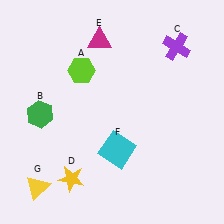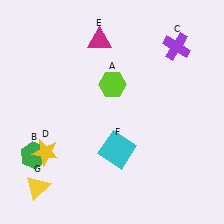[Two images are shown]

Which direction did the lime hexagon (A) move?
The lime hexagon (A) moved right.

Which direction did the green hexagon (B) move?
The green hexagon (B) moved down.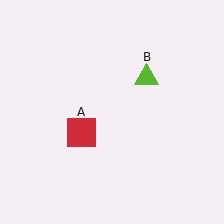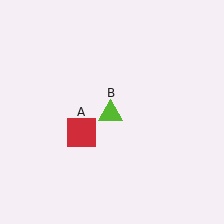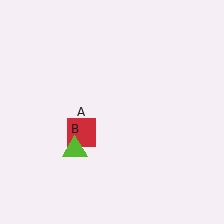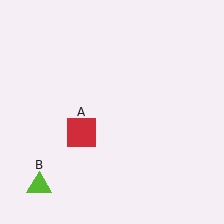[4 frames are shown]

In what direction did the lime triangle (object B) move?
The lime triangle (object B) moved down and to the left.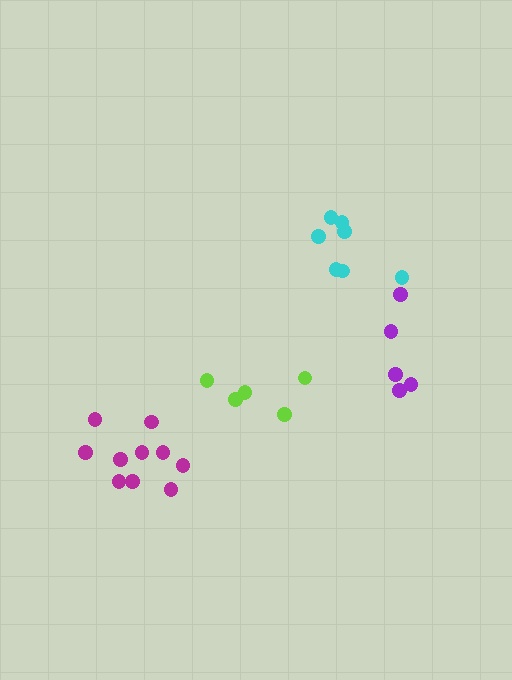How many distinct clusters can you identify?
There are 4 distinct clusters.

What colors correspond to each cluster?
The clusters are colored: purple, lime, magenta, cyan.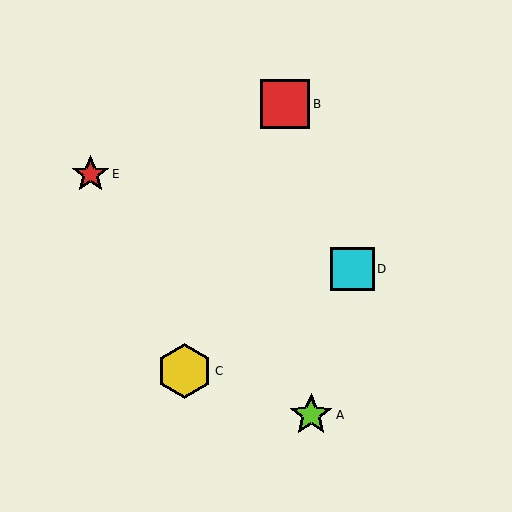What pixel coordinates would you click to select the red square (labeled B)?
Click at (285, 104) to select the red square B.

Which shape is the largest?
The yellow hexagon (labeled C) is the largest.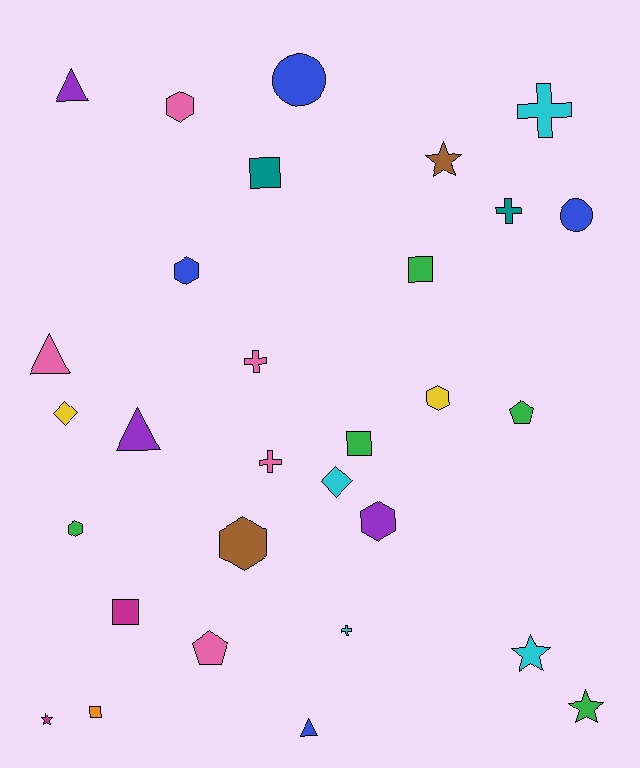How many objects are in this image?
There are 30 objects.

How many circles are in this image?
There are 2 circles.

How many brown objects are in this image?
There are 2 brown objects.